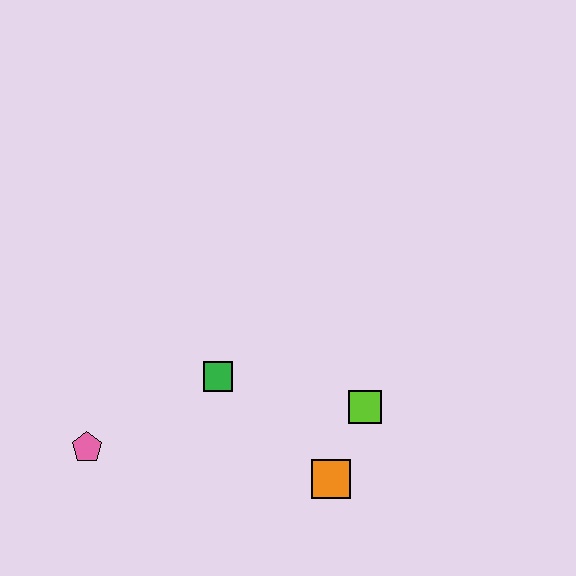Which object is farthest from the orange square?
The pink pentagon is farthest from the orange square.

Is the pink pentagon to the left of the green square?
Yes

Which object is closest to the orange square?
The lime square is closest to the orange square.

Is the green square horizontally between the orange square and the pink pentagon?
Yes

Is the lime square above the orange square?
Yes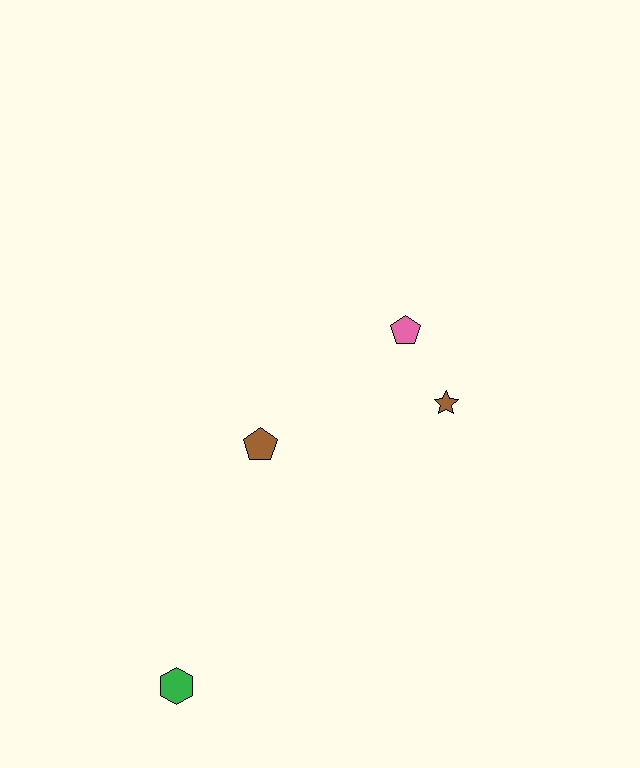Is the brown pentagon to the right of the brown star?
No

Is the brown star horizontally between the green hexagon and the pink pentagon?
No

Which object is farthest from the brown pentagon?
The green hexagon is farthest from the brown pentagon.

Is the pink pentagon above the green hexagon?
Yes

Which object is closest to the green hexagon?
The brown pentagon is closest to the green hexagon.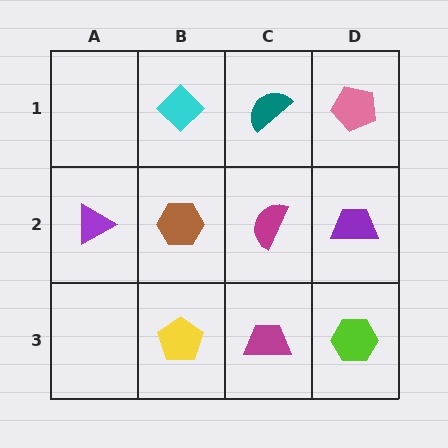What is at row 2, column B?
A brown hexagon.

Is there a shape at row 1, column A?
No, that cell is empty.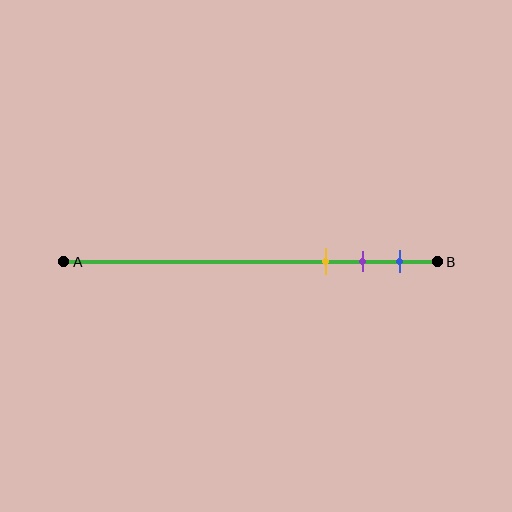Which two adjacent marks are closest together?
The purple and blue marks are the closest adjacent pair.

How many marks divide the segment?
There are 3 marks dividing the segment.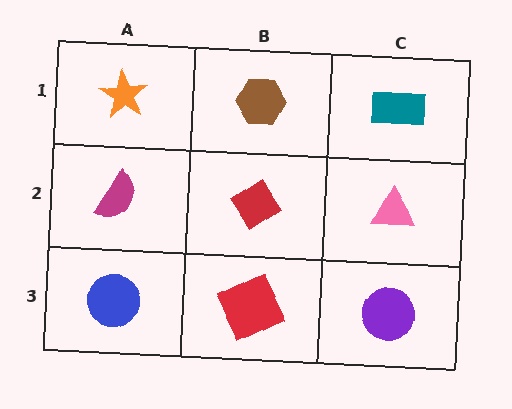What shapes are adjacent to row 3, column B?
A red diamond (row 2, column B), a blue circle (row 3, column A), a purple circle (row 3, column C).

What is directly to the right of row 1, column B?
A teal rectangle.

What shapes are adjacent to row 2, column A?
An orange star (row 1, column A), a blue circle (row 3, column A), a red diamond (row 2, column B).